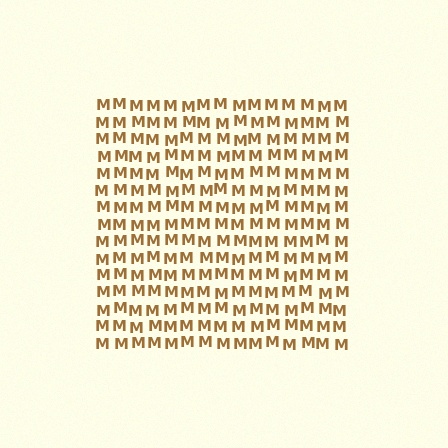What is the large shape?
The large shape is a square.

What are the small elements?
The small elements are letter M's.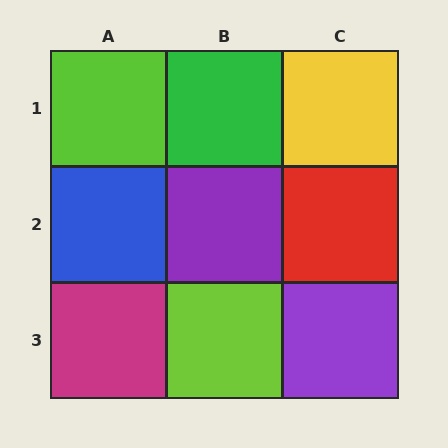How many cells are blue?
1 cell is blue.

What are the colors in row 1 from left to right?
Lime, green, yellow.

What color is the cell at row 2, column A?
Blue.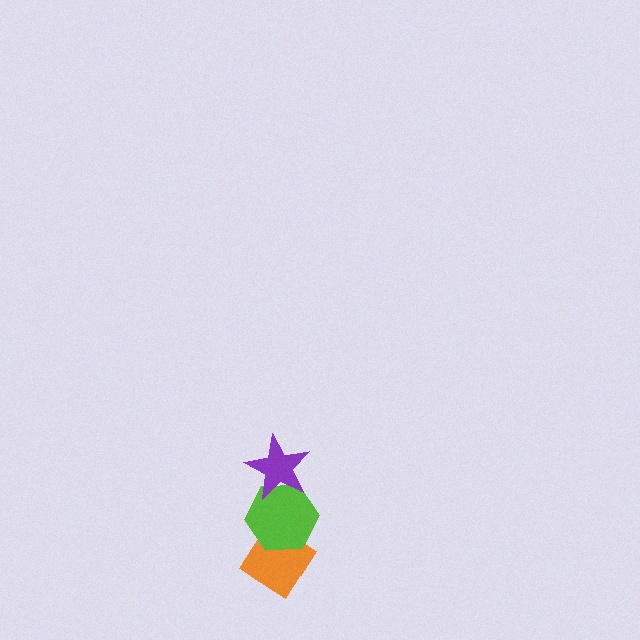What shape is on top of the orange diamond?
The lime hexagon is on top of the orange diamond.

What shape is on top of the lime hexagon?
The purple star is on top of the lime hexagon.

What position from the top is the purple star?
The purple star is 1st from the top.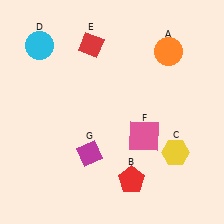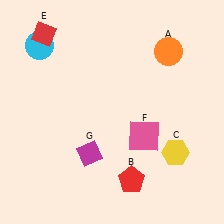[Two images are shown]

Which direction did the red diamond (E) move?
The red diamond (E) moved left.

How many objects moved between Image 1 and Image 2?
1 object moved between the two images.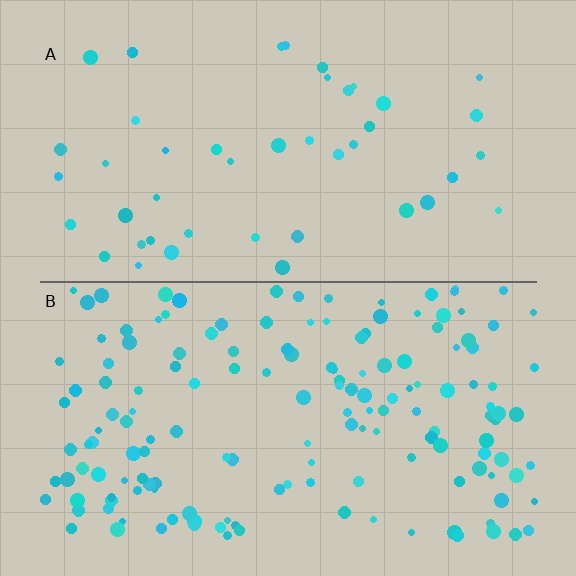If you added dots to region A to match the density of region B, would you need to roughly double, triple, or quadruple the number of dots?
Approximately quadruple.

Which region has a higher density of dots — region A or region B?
B (the bottom).